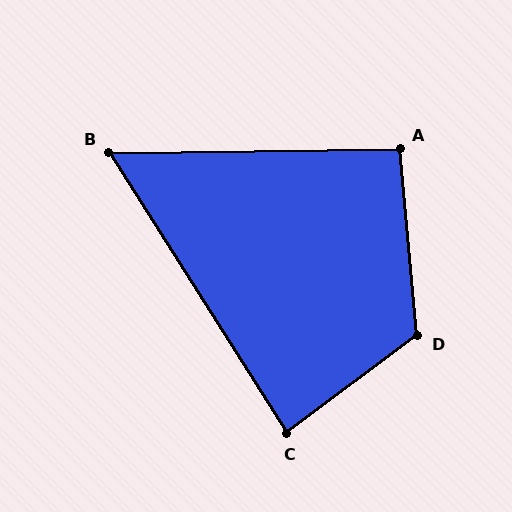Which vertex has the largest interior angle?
D, at approximately 122 degrees.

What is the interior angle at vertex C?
Approximately 86 degrees (approximately right).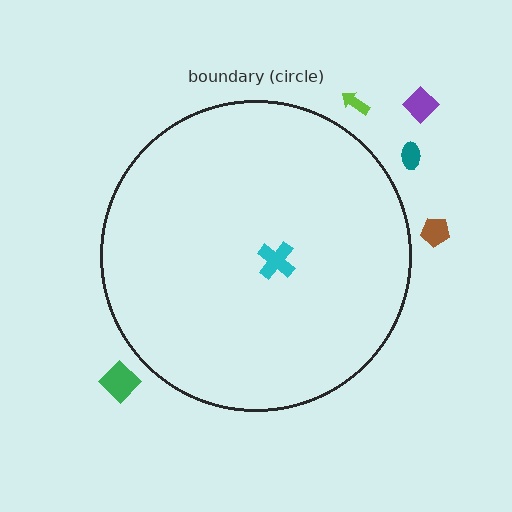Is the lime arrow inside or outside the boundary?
Outside.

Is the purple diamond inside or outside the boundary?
Outside.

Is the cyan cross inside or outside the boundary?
Inside.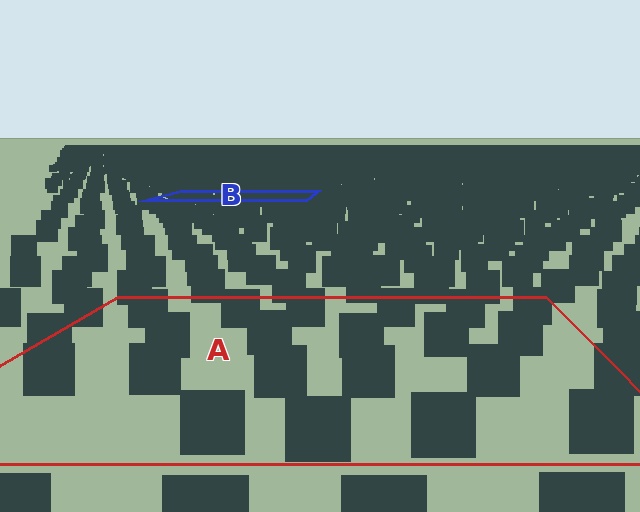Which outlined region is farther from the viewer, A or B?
Region B is farther from the viewer — the texture elements inside it appear smaller and more densely packed.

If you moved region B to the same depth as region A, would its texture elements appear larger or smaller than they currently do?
They would appear larger. At a closer depth, the same texture elements are projected at a bigger on-screen size.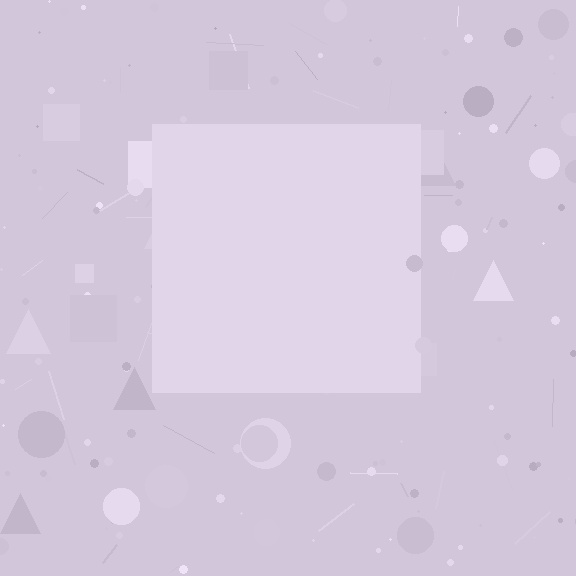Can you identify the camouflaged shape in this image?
The camouflaged shape is a square.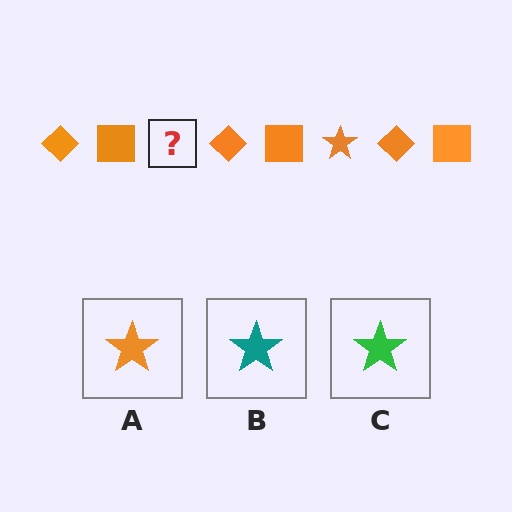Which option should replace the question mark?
Option A.